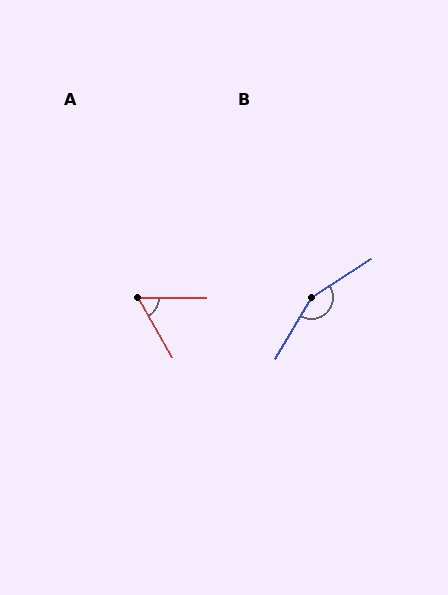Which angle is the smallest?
A, at approximately 60 degrees.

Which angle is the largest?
B, at approximately 154 degrees.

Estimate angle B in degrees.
Approximately 154 degrees.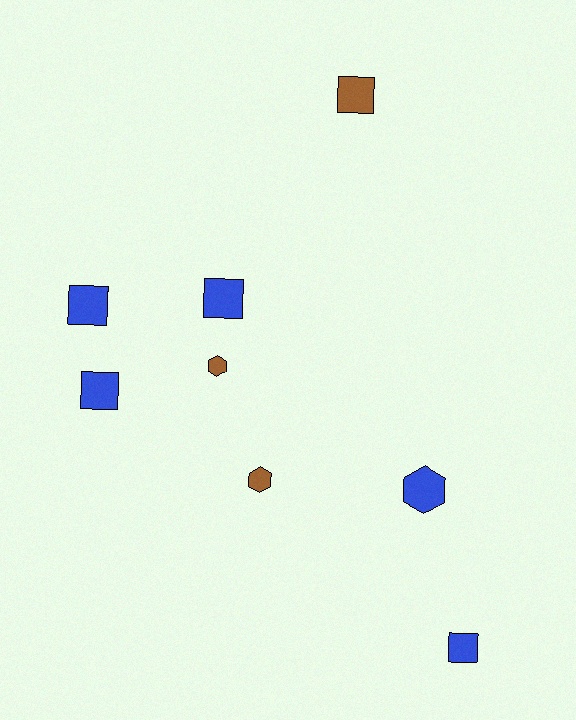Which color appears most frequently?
Blue, with 5 objects.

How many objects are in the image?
There are 8 objects.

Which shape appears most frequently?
Square, with 5 objects.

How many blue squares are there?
There are 4 blue squares.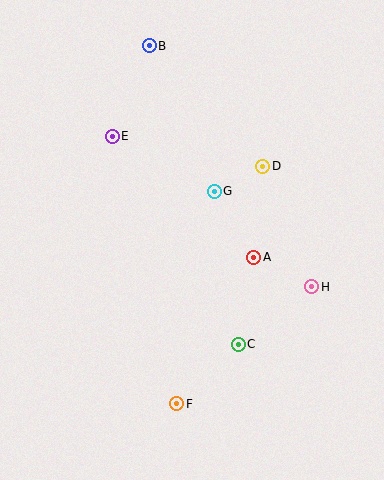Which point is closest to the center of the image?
Point G at (214, 191) is closest to the center.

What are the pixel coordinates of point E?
Point E is at (112, 136).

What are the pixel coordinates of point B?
Point B is at (149, 46).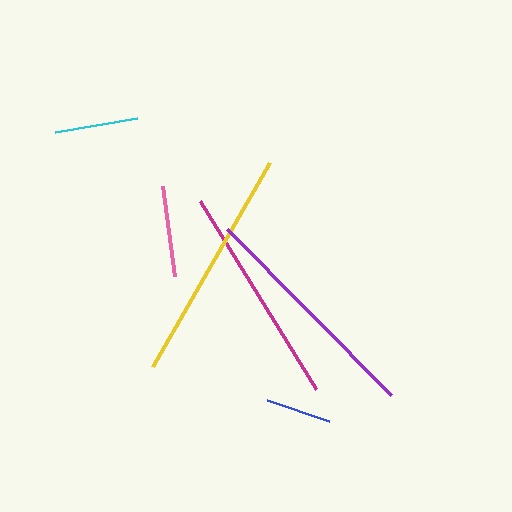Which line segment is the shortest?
The blue line is the shortest at approximately 66 pixels.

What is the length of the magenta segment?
The magenta segment is approximately 220 pixels long.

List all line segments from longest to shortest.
From longest to shortest: yellow, purple, magenta, pink, cyan, blue.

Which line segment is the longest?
The yellow line is the longest at approximately 235 pixels.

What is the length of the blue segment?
The blue segment is approximately 66 pixels long.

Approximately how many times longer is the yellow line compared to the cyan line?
The yellow line is approximately 2.8 times the length of the cyan line.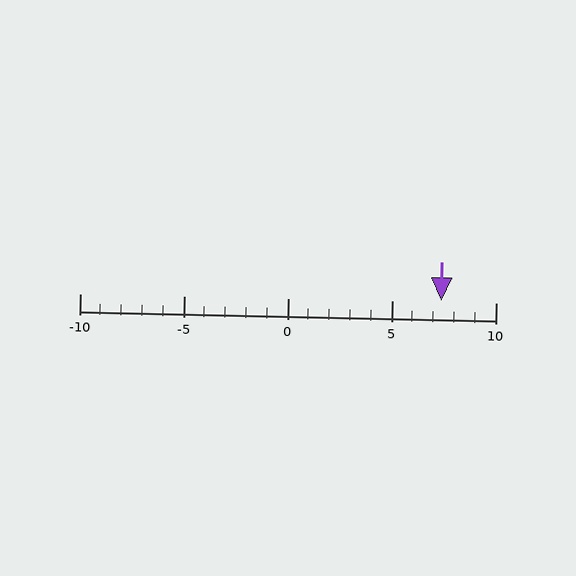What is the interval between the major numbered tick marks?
The major tick marks are spaced 5 units apart.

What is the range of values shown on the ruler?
The ruler shows values from -10 to 10.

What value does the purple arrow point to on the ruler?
The purple arrow points to approximately 7.